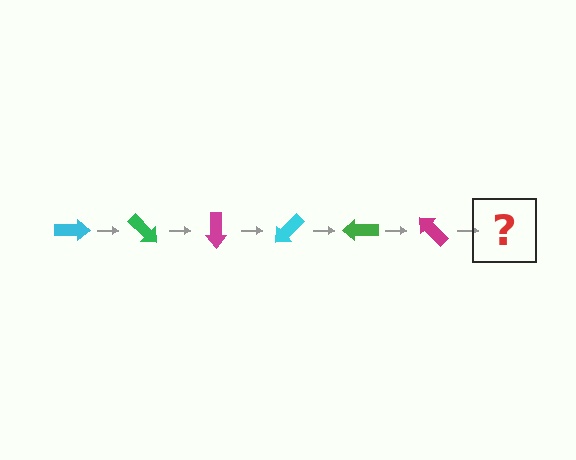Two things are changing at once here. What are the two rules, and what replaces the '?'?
The two rules are that it rotates 45 degrees each step and the color cycles through cyan, green, and magenta. The '?' should be a cyan arrow, rotated 270 degrees from the start.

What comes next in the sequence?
The next element should be a cyan arrow, rotated 270 degrees from the start.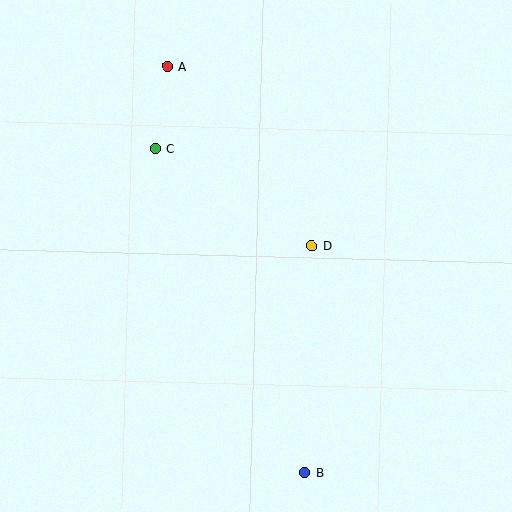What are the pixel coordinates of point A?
Point A is at (167, 66).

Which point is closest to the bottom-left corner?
Point B is closest to the bottom-left corner.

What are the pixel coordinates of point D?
Point D is at (312, 246).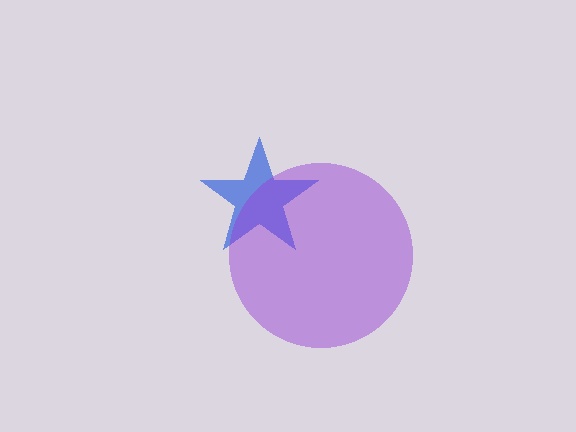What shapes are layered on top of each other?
The layered shapes are: a blue star, a purple circle.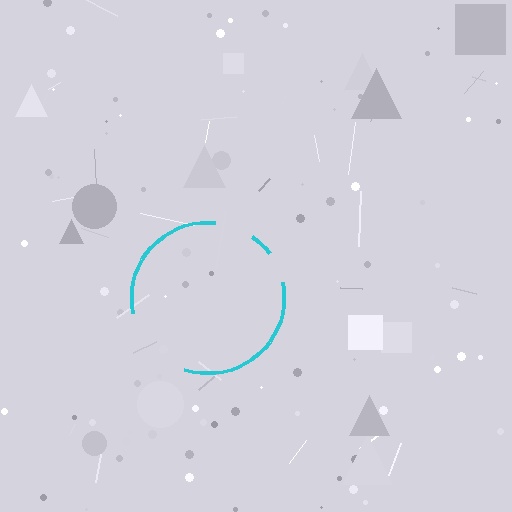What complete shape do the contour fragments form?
The contour fragments form a circle.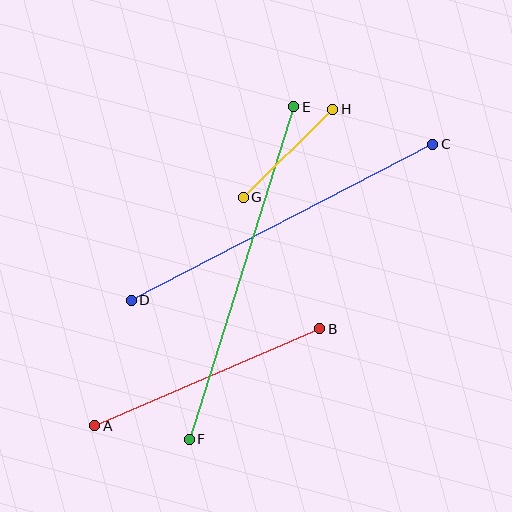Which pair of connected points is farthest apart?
Points E and F are farthest apart.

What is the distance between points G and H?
The distance is approximately 126 pixels.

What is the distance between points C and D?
The distance is approximately 339 pixels.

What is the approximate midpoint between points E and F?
The midpoint is at approximately (242, 273) pixels.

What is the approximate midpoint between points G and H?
The midpoint is at approximately (288, 153) pixels.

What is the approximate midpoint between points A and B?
The midpoint is at approximately (207, 377) pixels.